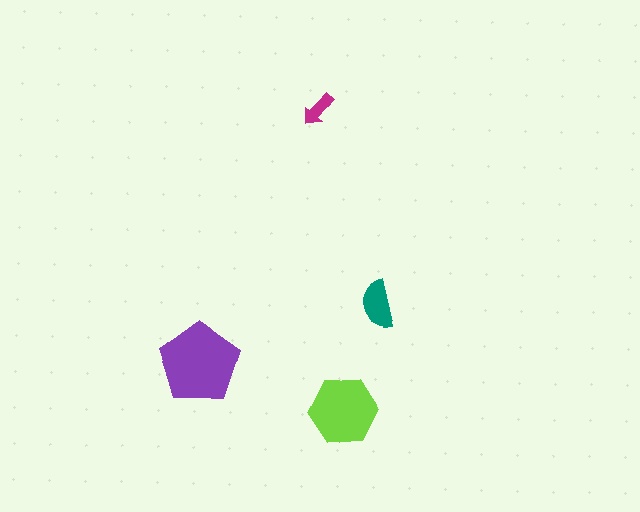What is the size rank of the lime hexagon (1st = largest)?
2nd.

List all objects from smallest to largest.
The magenta arrow, the teal semicircle, the lime hexagon, the purple pentagon.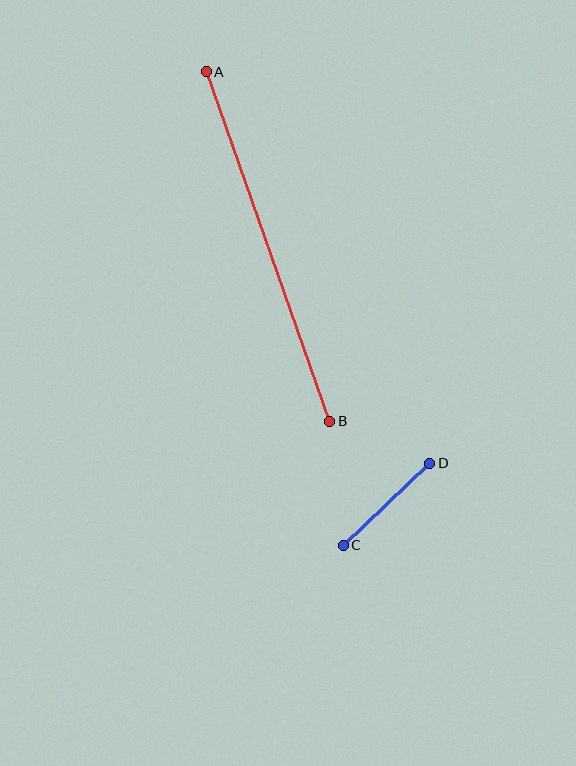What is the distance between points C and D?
The distance is approximately 119 pixels.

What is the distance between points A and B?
The distance is approximately 371 pixels.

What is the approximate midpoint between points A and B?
The midpoint is at approximately (268, 247) pixels.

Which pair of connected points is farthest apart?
Points A and B are farthest apart.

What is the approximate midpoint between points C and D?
The midpoint is at approximately (386, 504) pixels.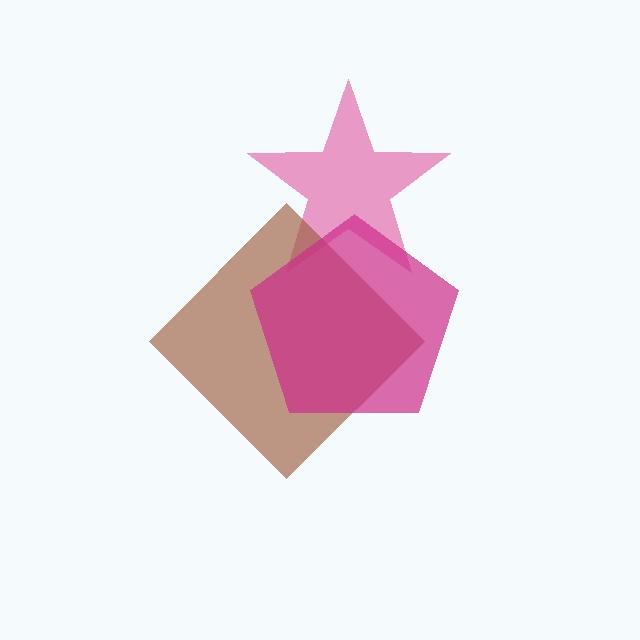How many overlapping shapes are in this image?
There are 3 overlapping shapes in the image.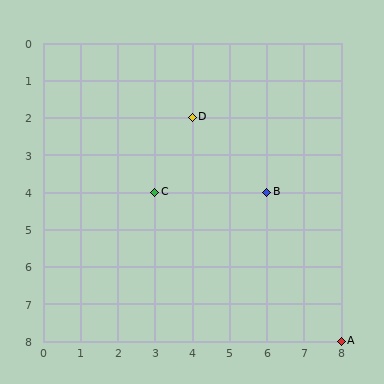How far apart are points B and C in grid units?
Points B and C are 3 columns apart.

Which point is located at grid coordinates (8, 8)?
Point A is at (8, 8).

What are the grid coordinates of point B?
Point B is at grid coordinates (6, 4).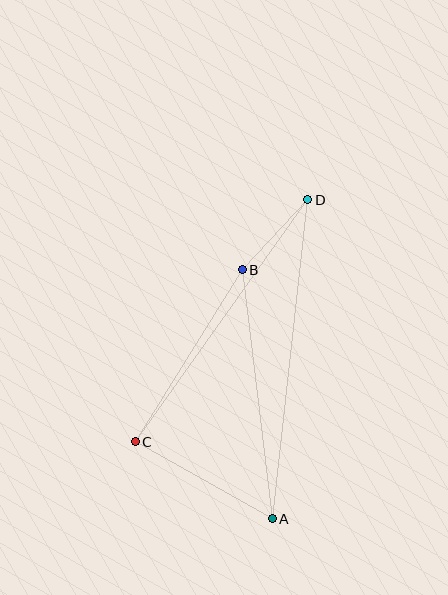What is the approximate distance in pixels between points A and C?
The distance between A and C is approximately 157 pixels.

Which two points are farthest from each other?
Points A and D are farthest from each other.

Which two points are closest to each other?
Points B and D are closest to each other.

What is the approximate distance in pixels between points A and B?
The distance between A and B is approximately 251 pixels.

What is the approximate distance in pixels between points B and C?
The distance between B and C is approximately 202 pixels.